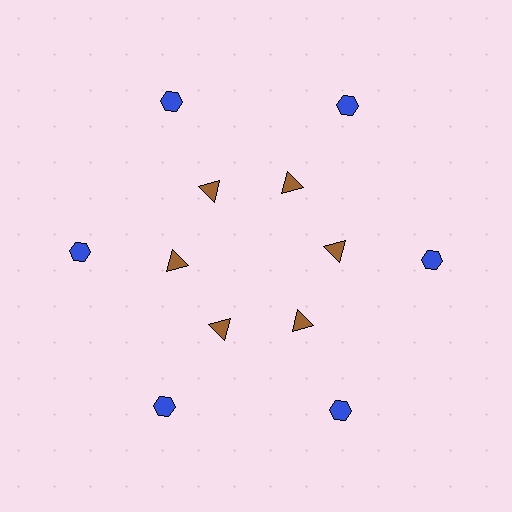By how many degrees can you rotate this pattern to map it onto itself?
The pattern maps onto itself every 60 degrees of rotation.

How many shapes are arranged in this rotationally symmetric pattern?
There are 12 shapes, arranged in 6 groups of 2.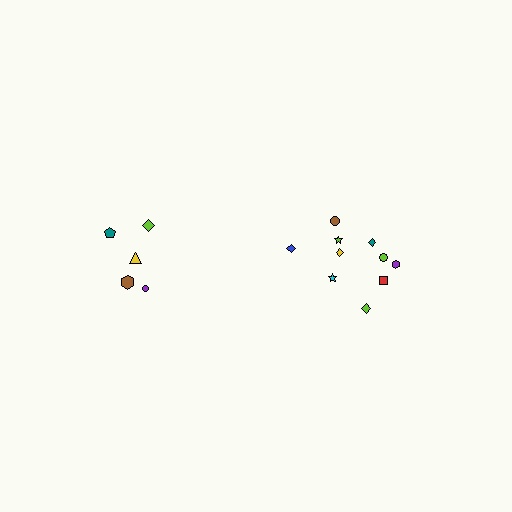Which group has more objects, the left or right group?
The right group.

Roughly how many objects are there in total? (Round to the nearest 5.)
Roughly 15 objects in total.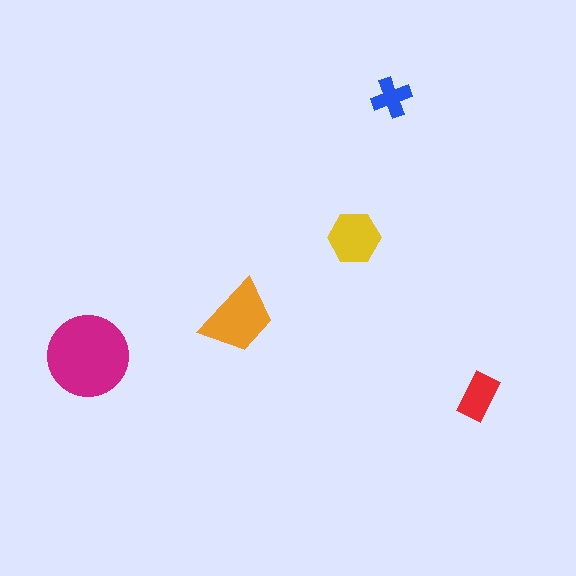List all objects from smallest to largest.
The blue cross, the red rectangle, the yellow hexagon, the orange trapezoid, the magenta circle.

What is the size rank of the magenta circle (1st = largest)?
1st.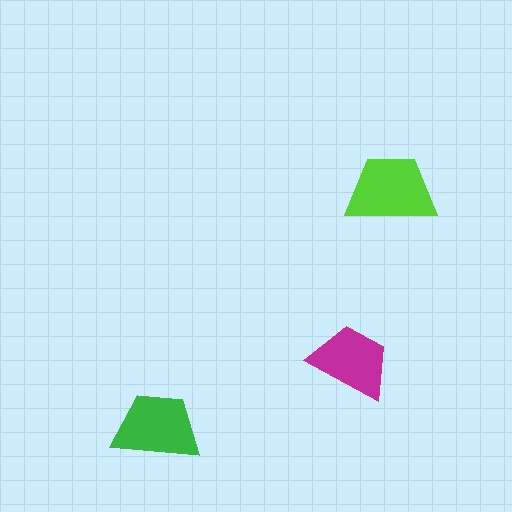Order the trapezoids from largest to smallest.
the lime one, the green one, the magenta one.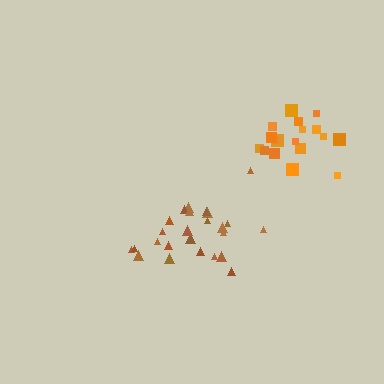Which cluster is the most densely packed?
Orange.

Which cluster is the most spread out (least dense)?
Brown.